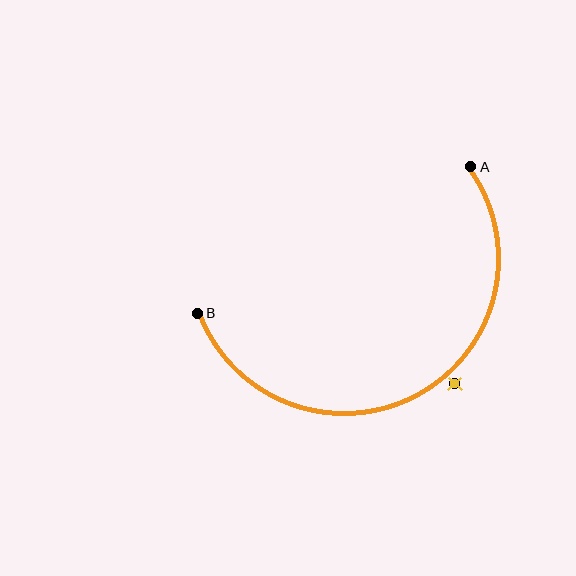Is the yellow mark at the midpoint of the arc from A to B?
No — the yellow mark does not lie on the arc at all. It sits slightly outside the curve.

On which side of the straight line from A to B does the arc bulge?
The arc bulges below the straight line connecting A and B.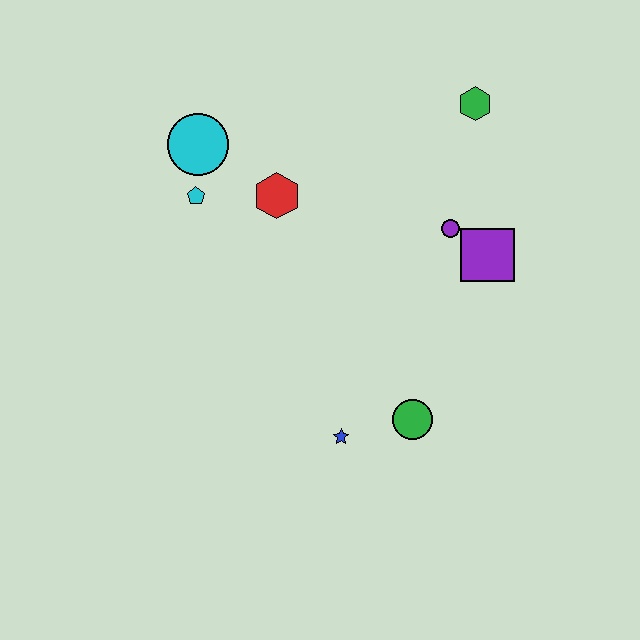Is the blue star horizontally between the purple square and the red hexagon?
Yes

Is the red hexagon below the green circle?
No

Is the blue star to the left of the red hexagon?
No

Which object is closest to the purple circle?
The purple square is closest to the purple circle.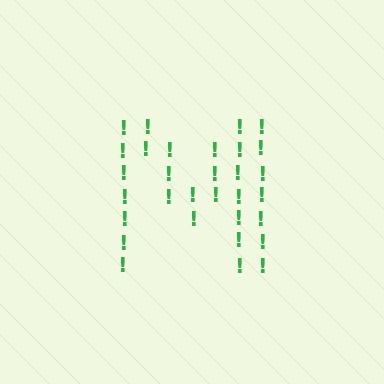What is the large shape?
The large shape is the letter M.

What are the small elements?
The small elements are exclamation marks.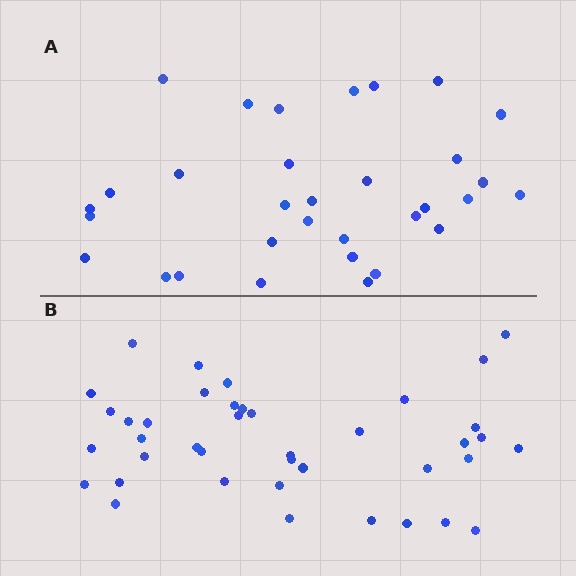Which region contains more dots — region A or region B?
Region B (the bottom region) has more dots.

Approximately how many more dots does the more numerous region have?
Region B has roughly 8 or so more dots than region A.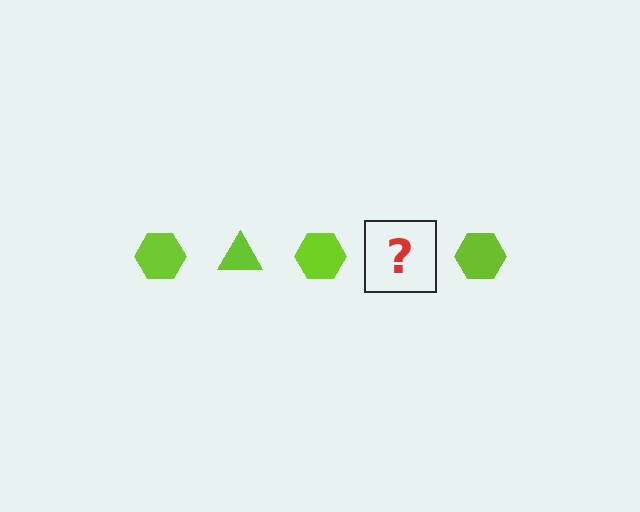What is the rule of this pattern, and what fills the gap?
The rule is that the pattern cycles through hexagon, triangle shapes in lime. The gap should be filled with a lime triangle.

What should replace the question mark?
The question mark should be replaced with a lime triangle.